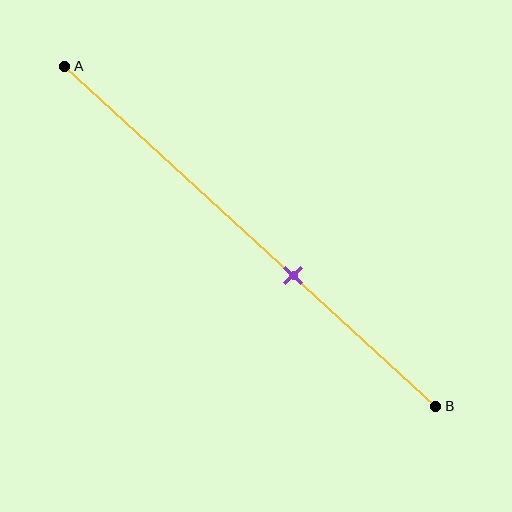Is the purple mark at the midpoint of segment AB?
No, the mark is at about 60% from A, not at the 50% midpoint.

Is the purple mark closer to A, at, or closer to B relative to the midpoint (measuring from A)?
The purple mark is closer to point B than the midpoint of segment AB.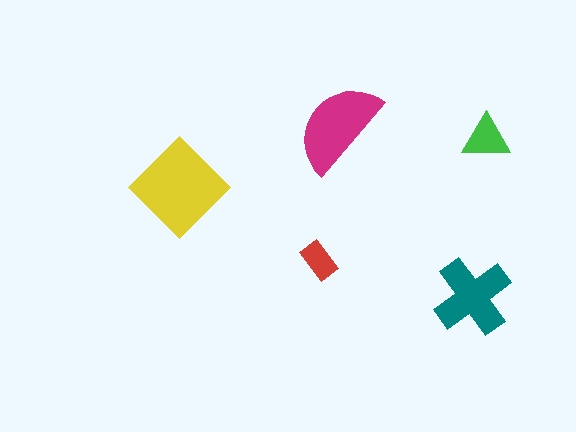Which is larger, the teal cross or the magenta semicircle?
The magenta semicircle.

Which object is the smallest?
The red rectangle.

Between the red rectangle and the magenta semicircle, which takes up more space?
The magenta semicircle.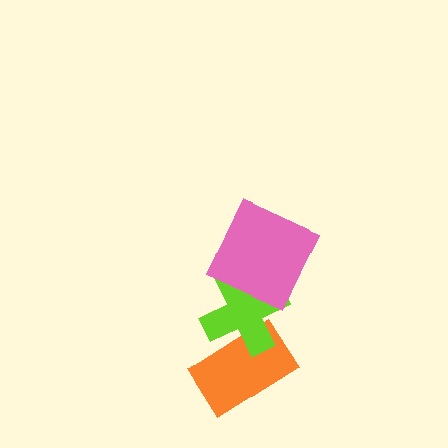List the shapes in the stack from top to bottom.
From top to bottom: the pink square, the lime cross, the orange rectangle.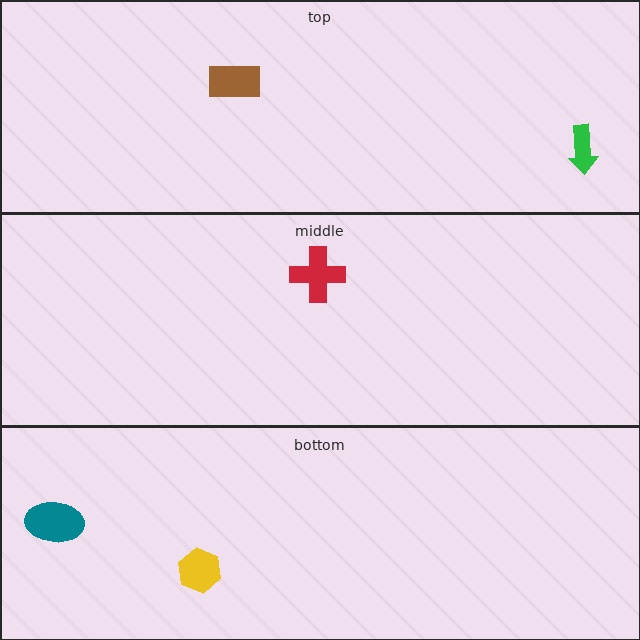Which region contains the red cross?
The middle region.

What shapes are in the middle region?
The red cross.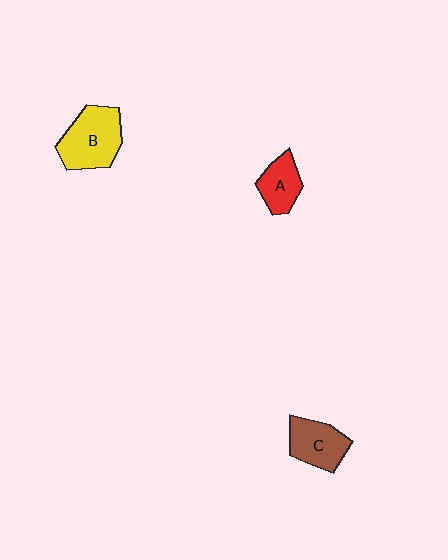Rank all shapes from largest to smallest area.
From largest to smallest: B (yellow), C (brown), A (red).